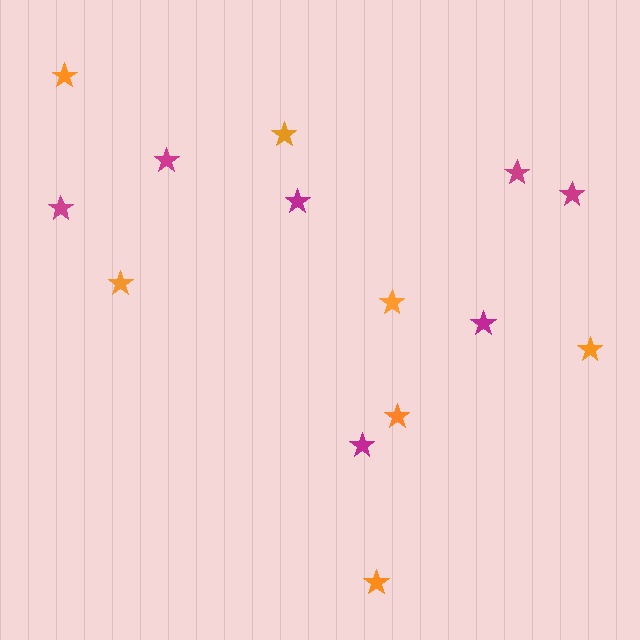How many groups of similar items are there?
There are 2 groups: one group of magenta stars (7) and one group of orange stars (7).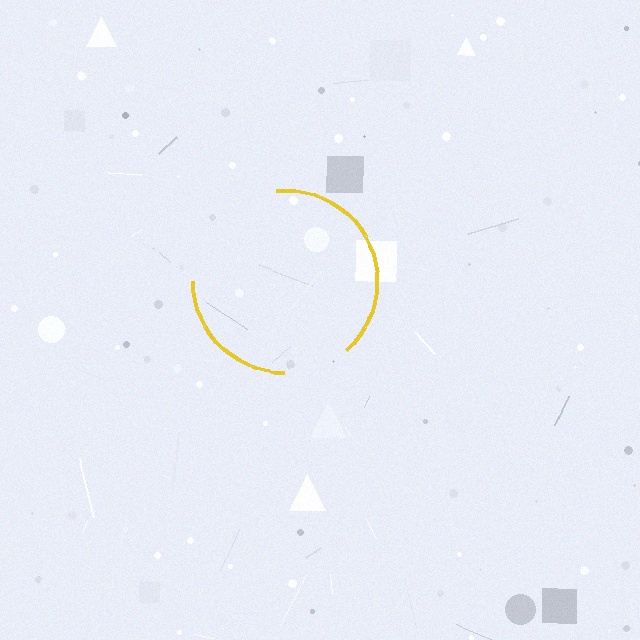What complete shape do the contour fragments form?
The contour fragments form a circle.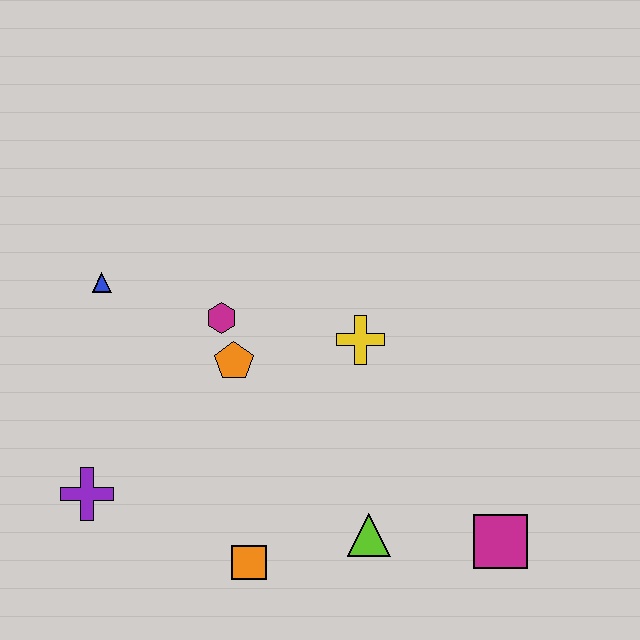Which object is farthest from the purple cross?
The magenta square is farthest from the purple cross.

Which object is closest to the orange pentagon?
The magenta hexagon is closest to the orange pentagon.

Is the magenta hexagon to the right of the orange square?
No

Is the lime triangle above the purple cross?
No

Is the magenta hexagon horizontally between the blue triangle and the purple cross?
No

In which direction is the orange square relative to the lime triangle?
The orange square is to the left of the lime triangle.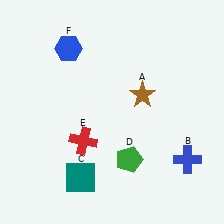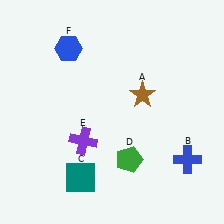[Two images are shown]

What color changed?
The cross (E) changed from red in Image 1 to purple in Image 2.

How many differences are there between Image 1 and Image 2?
There is 1 difference between the two images.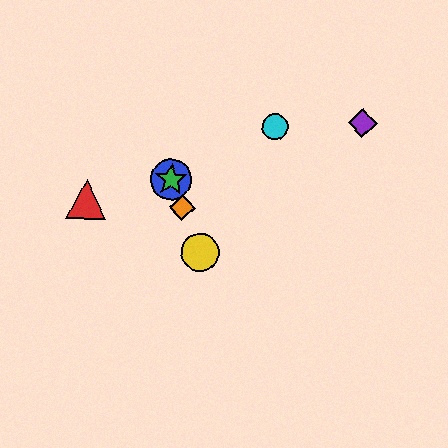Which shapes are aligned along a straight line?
The blue circle, the green star, the yellow circle, the orange diamond are aligned along a straight line.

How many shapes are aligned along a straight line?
4 shapes (the blue circle, the green star, the yellow circle, the orange diamond) are aligned along a straight line.